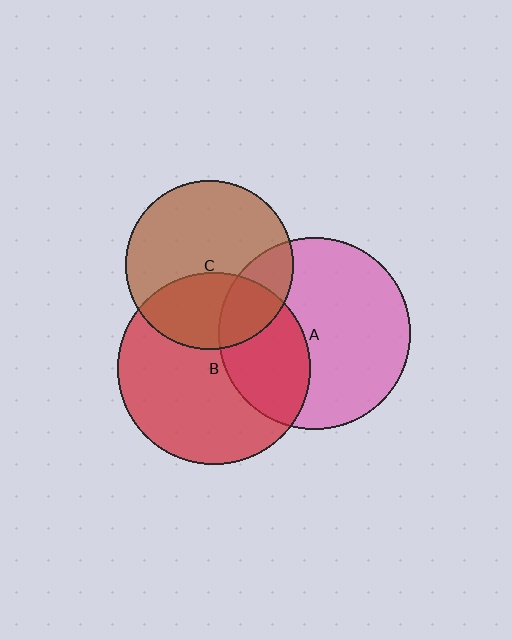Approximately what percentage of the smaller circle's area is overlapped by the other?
Approximately 20%.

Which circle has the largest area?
Circle A (pink).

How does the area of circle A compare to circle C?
Approximately 1.3 times.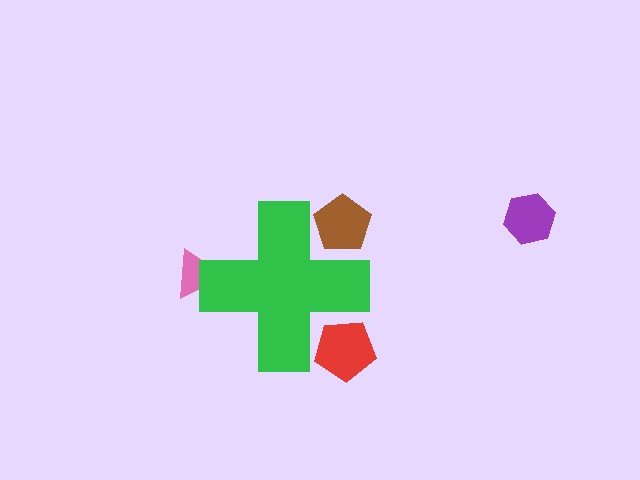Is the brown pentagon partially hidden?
Yes, the brown pentagon is partially hidden behind the green cross.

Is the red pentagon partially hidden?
Yes, the red pentagon is partially hidden behind the green cross.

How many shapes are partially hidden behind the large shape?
3 shapes are partially hidden.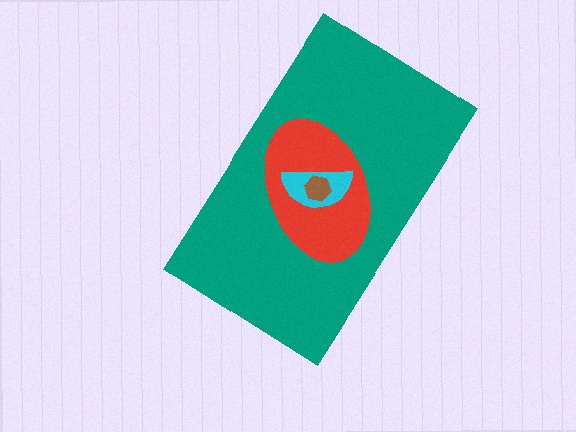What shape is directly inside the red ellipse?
The cyan semicircle.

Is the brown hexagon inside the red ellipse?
Yes.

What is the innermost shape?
The brown hexagon.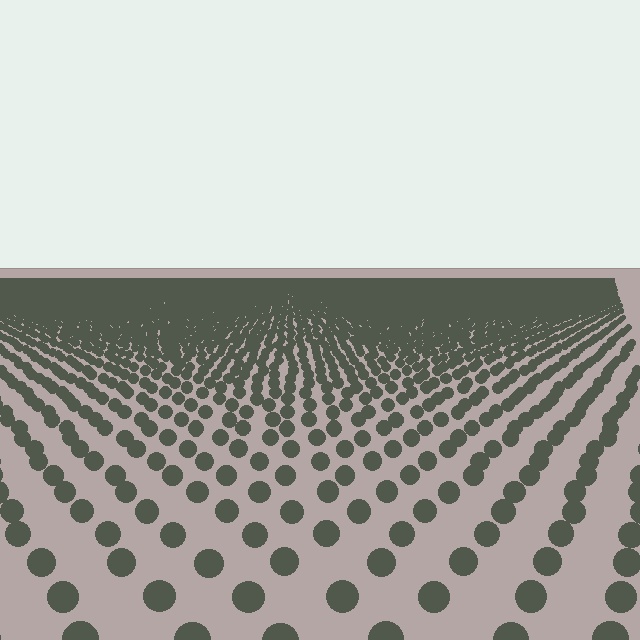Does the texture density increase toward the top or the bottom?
Density increases toward the top.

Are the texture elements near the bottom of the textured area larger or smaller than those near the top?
Larger. Near the bottom, elements are closer to the viewer and appear at a bigger on-screen size.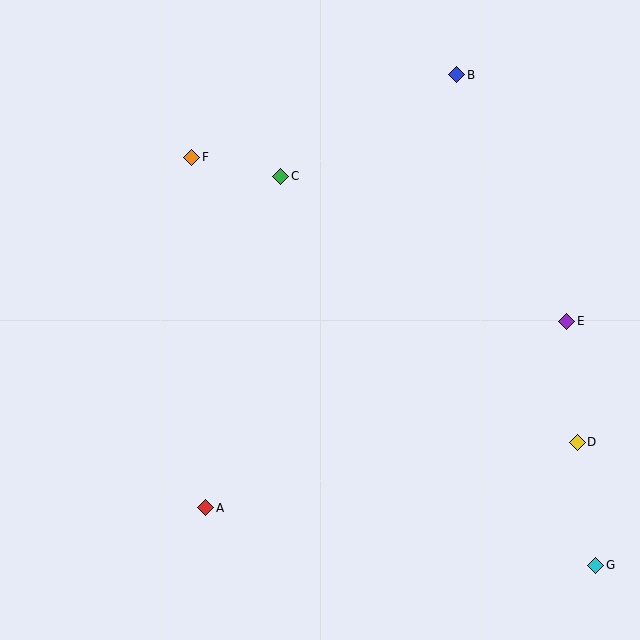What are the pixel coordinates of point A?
Point A is at (206, 508).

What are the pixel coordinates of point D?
Point D is at (577, 442).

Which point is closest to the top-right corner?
Point B is closest to the top-right corner.